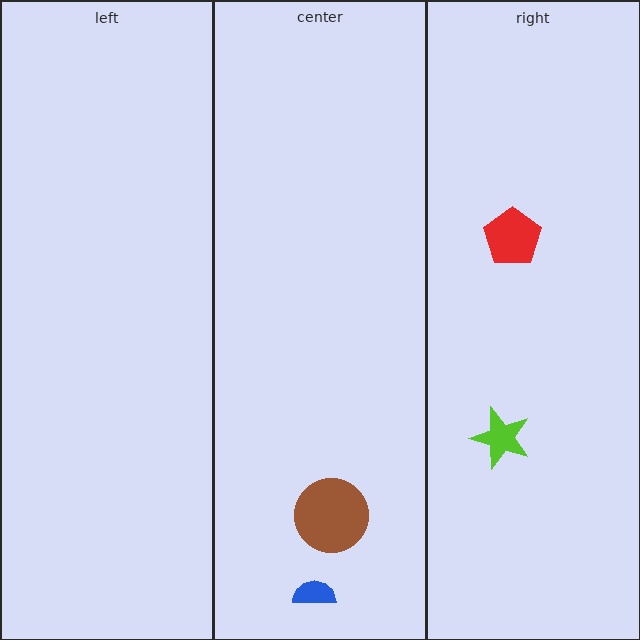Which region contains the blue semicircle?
The center region.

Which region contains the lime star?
The right region.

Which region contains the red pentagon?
The right region.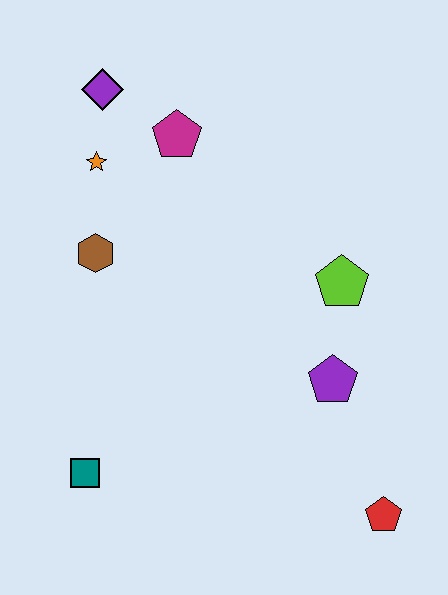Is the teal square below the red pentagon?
No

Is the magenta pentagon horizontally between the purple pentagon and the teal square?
Yes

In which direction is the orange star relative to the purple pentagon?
The orange star is to the left of the purple pentagon.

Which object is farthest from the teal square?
The purple diamond is farthest from the teal square.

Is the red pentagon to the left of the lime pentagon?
No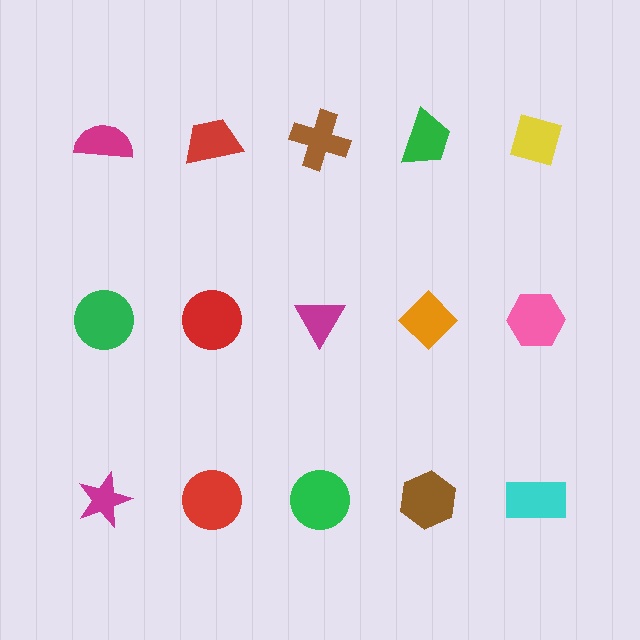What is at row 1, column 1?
A magenta semicircle.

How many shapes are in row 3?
5 shapes.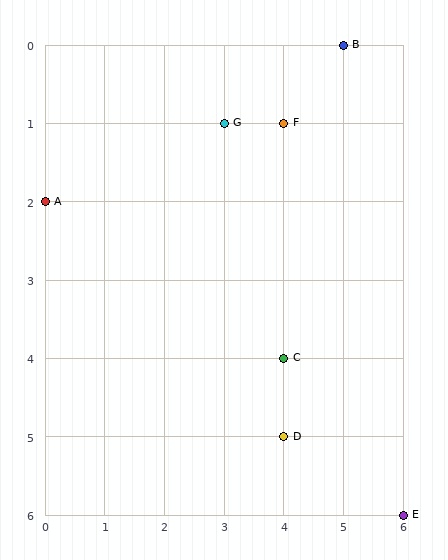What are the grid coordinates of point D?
Point D is at grid coordinates (4, 5).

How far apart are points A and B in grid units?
Points A and B are 5 columns and 2 rows apart (about 5.4 grid units diagonally).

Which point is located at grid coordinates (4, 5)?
Point D is at (4, 5).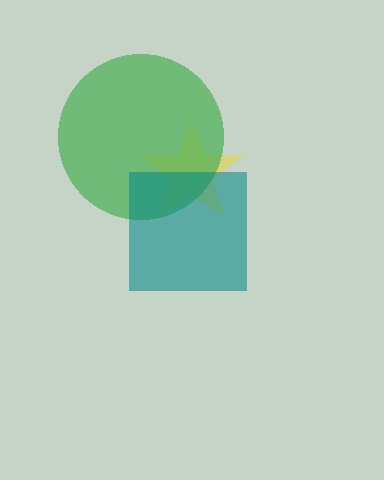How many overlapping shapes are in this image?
There are 3 overlapping shapes in the image.